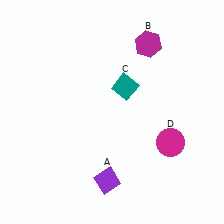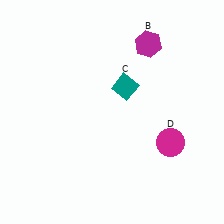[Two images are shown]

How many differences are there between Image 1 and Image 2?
There is 1 difference between the two images.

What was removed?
The purple diamond (A) was removed in Image 2.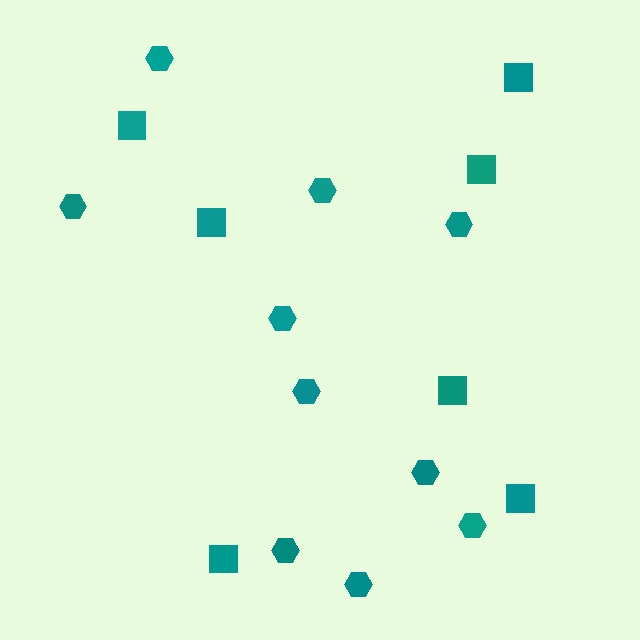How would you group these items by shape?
There are 2 groups: one group of squares (7) and one group of hexagons (10).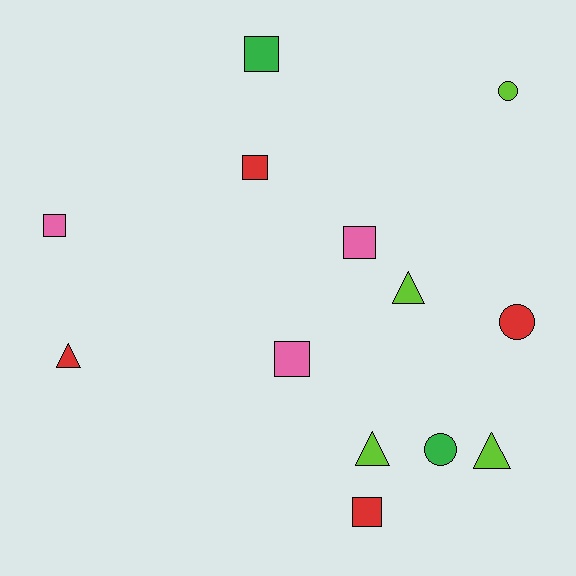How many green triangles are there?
There are no green triangles.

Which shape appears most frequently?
Square, with 6 objects.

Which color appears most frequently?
Lime, with 4 objects.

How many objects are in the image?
There are 13 objects.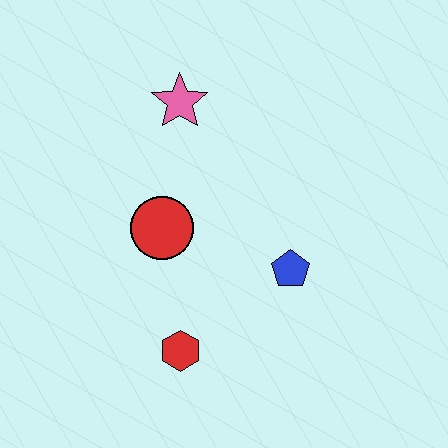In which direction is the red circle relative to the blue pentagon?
The red circle is to the left of the blue pentagon.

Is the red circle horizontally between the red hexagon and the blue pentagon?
No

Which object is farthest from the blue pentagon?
The pink star is farthest from the blue pentagon.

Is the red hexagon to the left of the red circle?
No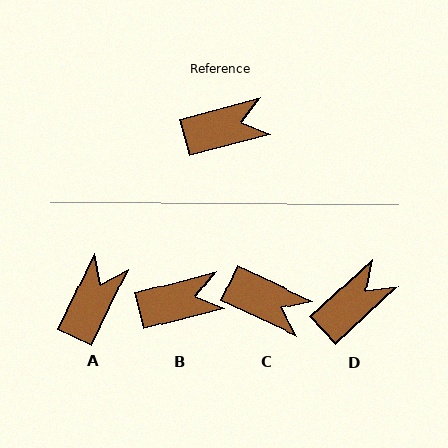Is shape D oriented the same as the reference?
No, it is off by about 28 degrees.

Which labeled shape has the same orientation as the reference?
B.